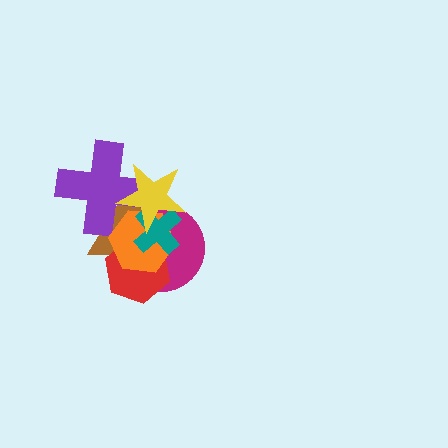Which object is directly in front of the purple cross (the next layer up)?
The orange hexagon is directly in front of the purple cross.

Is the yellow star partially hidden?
No, no other shape covers it.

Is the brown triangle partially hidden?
Yes, it is partially covered by another shape.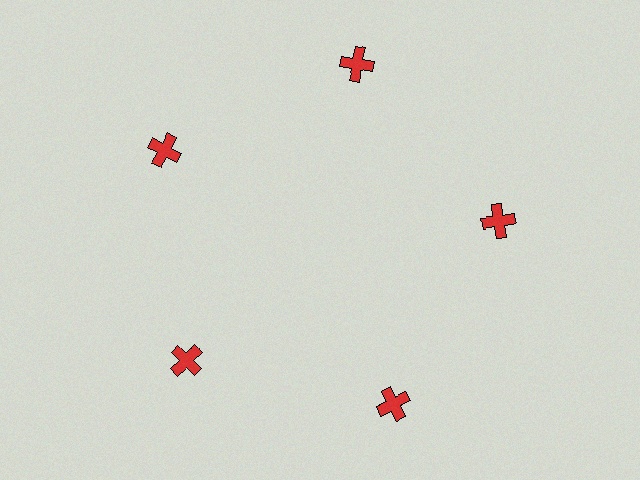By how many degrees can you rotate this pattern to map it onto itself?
The pattern maps onto itself every 72 degrees of rotation.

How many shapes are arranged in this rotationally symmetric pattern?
There are 5 shapes, arranged in 5 groups of 1.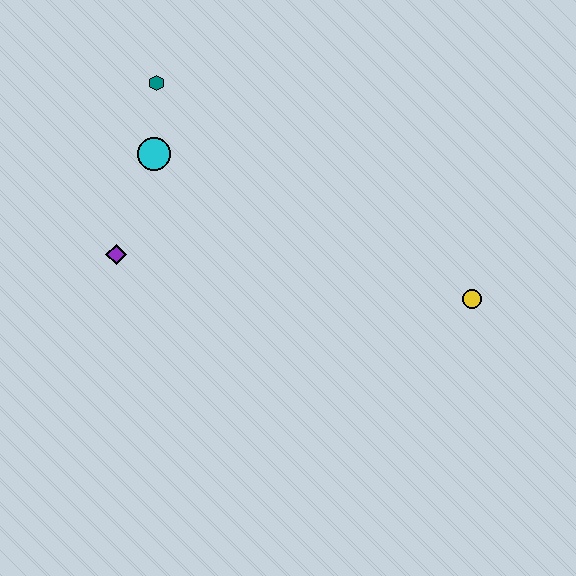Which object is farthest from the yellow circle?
The teal hexagon is farthest from the yellow circle.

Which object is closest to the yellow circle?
The cyan circle is closest to the yellow circle.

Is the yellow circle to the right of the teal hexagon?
Yes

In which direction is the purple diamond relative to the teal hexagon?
The purple diamond is below the teal hexagon.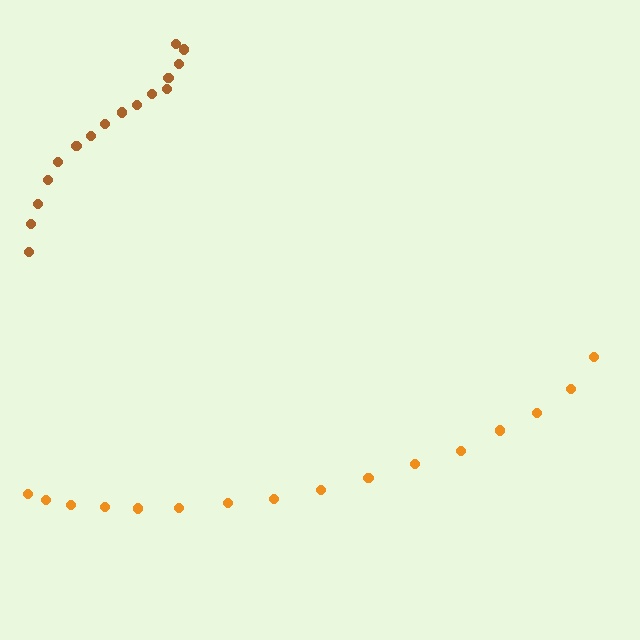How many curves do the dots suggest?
There are 2 distinct paths.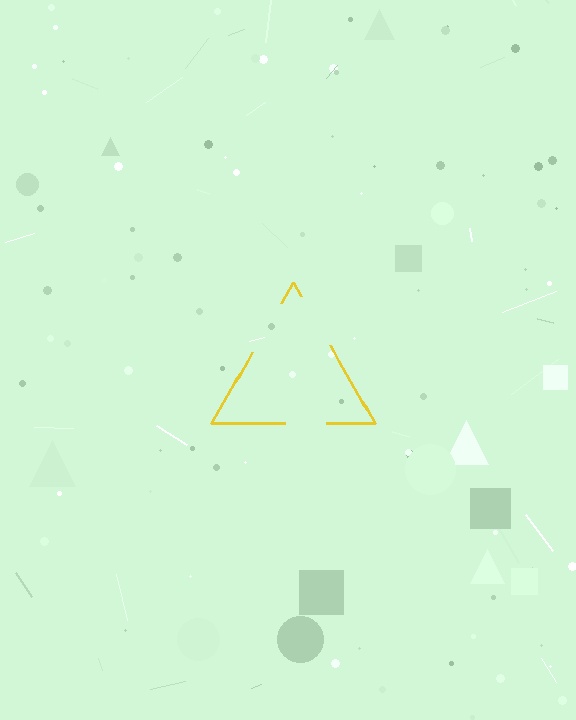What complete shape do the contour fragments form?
The contour fragments form a triangle.